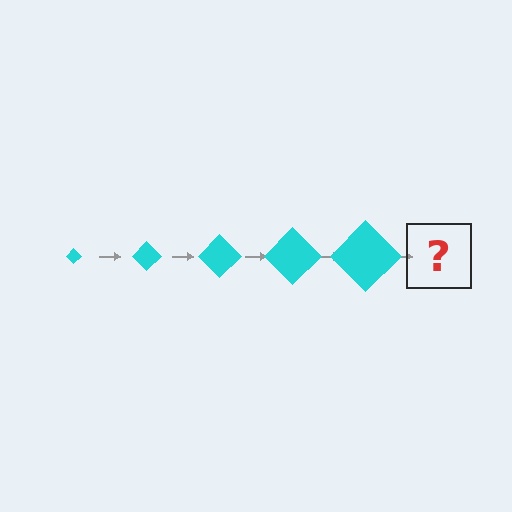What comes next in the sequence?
The next element should be a cyan diamond, larger than the previous one.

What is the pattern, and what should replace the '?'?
The pattern is that the diamond gets progressively larger each step. The '?' should be a cyan diamond, larger than the previous one.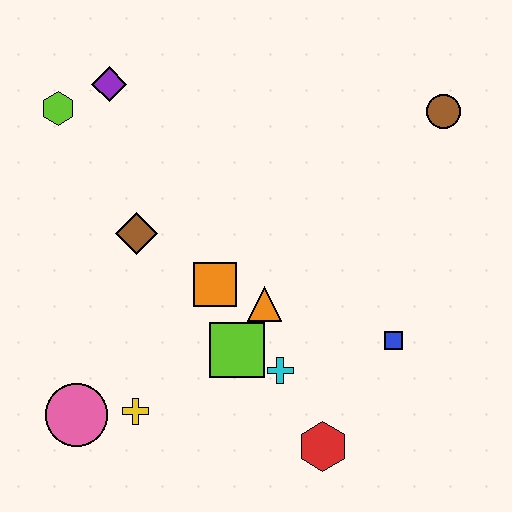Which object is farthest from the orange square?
The brown circle is farthest from the orange square.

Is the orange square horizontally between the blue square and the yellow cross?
Yes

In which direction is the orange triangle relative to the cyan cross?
The orange triangle is above the cyan cross.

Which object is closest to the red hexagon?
The cyan cross is closest to the red hexagon.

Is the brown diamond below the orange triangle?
No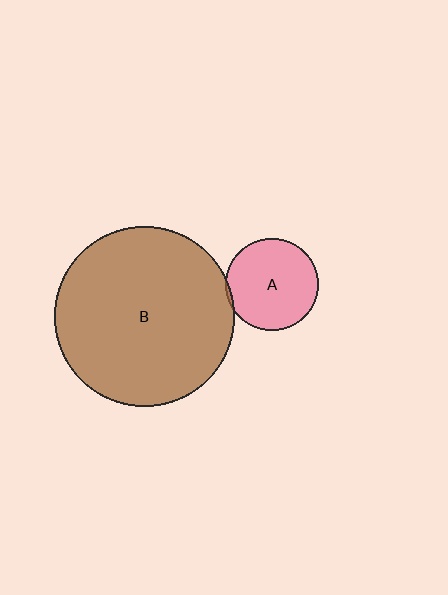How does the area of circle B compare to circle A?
Approximately 3.8 times.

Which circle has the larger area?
Circle B (brown).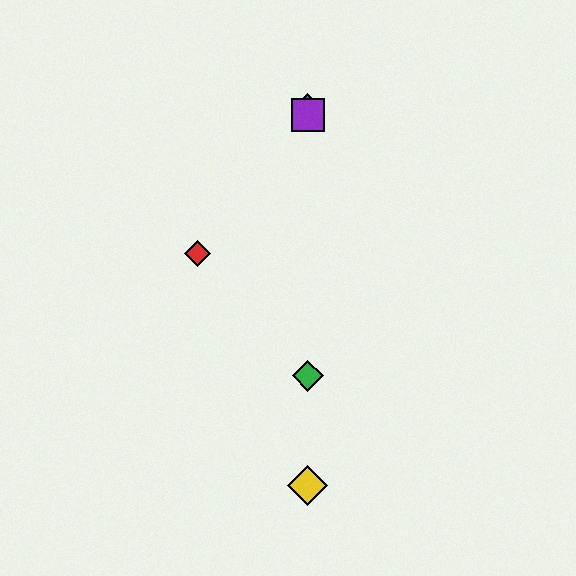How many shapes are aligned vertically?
4 shapes (the blue diamond, the green diamond, the yellow diamond, the purple square) are aligned vertically.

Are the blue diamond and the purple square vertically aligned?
Yes, both are at x≈308.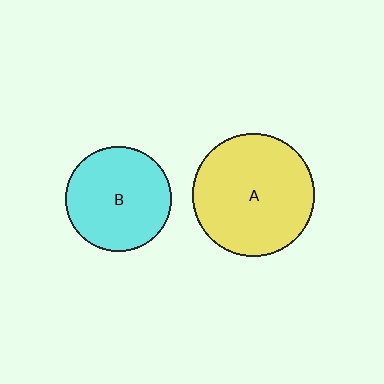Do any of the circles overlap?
No, none of the circles overlap.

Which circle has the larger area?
Circle A (yellow).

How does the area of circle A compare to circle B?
Approximately 1.3 times.